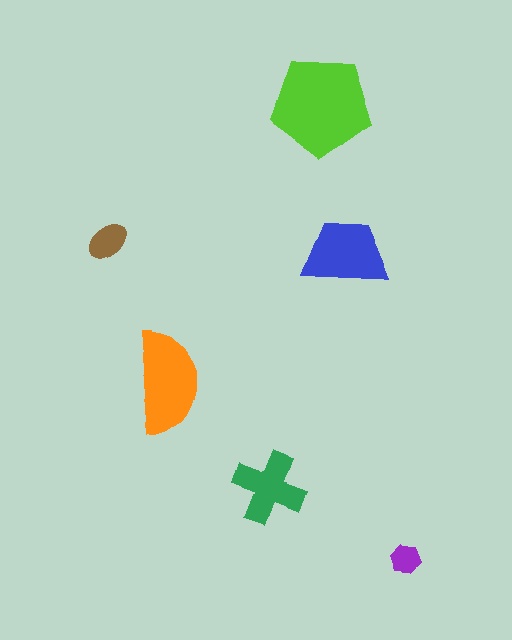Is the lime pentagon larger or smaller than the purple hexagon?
Larger.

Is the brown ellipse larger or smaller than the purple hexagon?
Larger.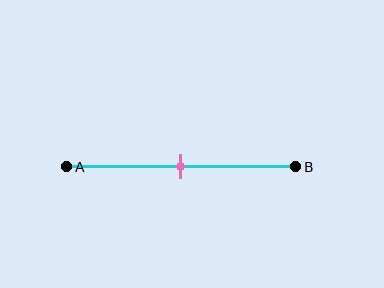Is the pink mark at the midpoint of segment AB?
Yes, the mark is approximately at the midpoint.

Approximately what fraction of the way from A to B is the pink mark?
The pink mark is approximately 50% of the way from A to B.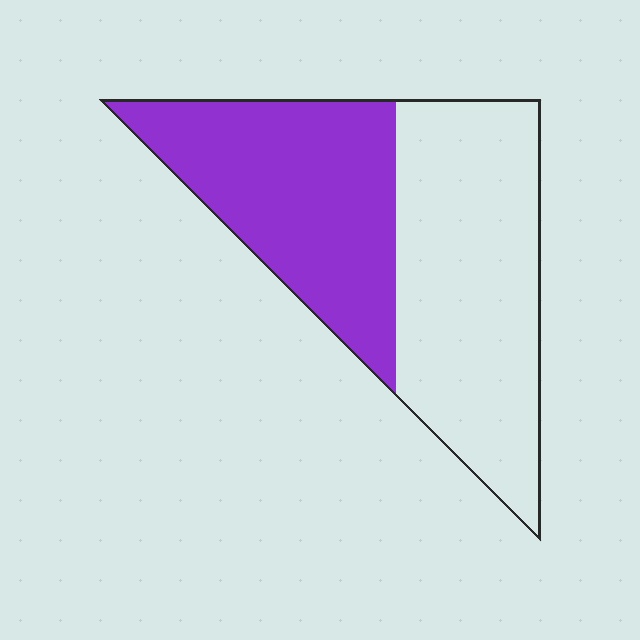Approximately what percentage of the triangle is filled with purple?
Approximately 45%.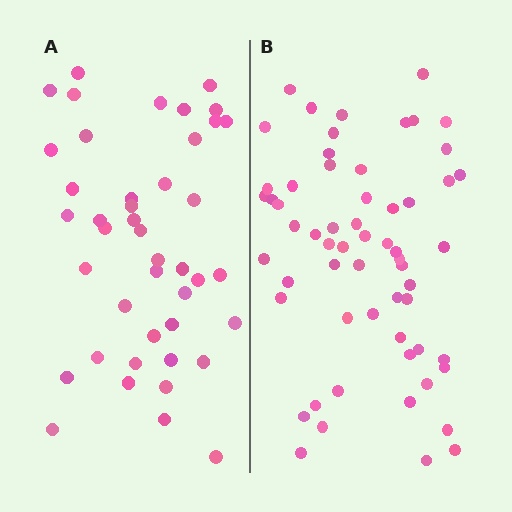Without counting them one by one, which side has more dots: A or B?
Region B (the right region) has more dots.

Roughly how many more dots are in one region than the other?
Region B has approximately 15 more dots than region A.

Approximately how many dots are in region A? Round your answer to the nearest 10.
About 40 dots. (The exact count is 43, which rounds to 40.)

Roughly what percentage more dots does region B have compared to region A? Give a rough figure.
About 40% more.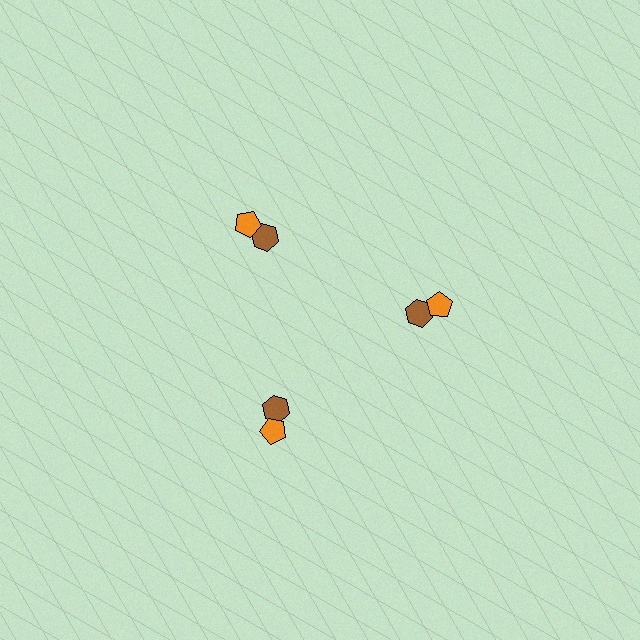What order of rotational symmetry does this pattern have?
This pattern has 3-fold rotational symmetry.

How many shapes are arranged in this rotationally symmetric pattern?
There are 6 shapes, arranged in 3 groups of 2.